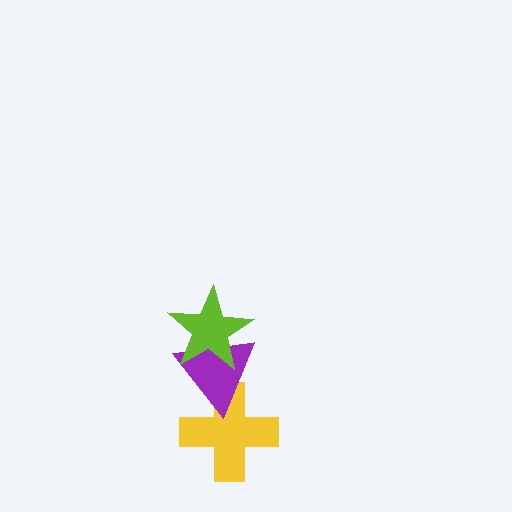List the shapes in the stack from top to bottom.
From top to bottom: the lime star, the purple triangle, the yellow cross.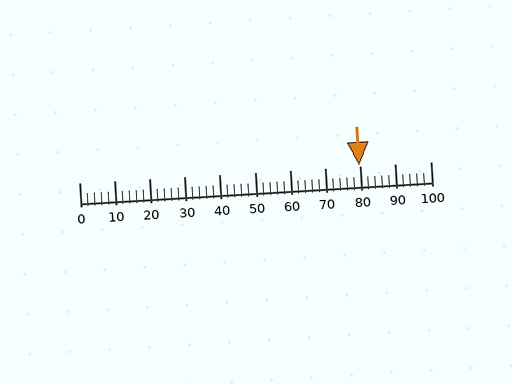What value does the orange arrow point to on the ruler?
The orange arrow points to approximately 80.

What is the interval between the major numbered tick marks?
The major tick marks are spaced 10 units apart.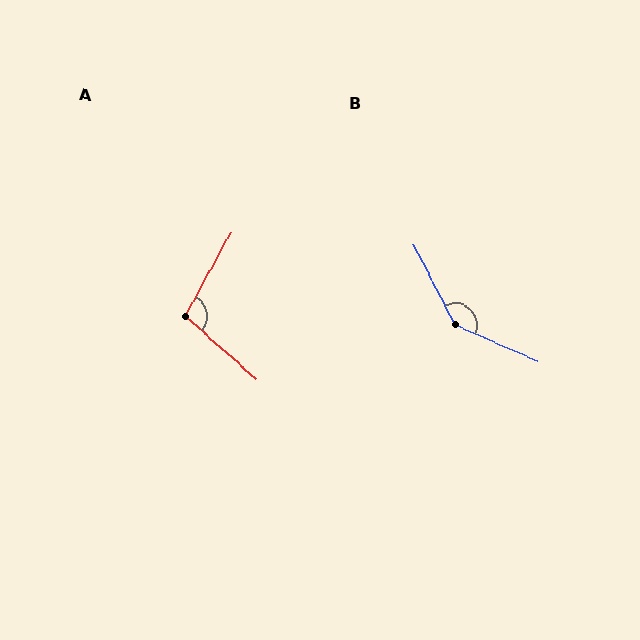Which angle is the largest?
B, at approximately 140 degrees.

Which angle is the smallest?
A, at approximately 102 degrees.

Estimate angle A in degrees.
Approximately 102 degrees.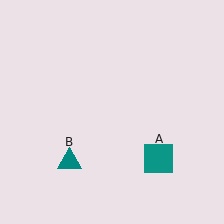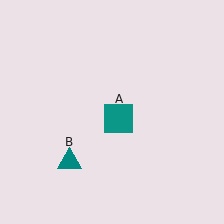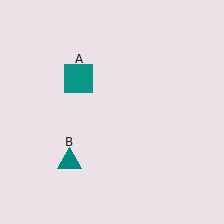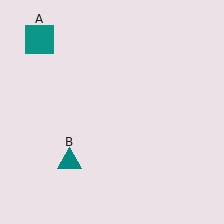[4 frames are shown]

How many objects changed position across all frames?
1 object changed position: teal square (object A).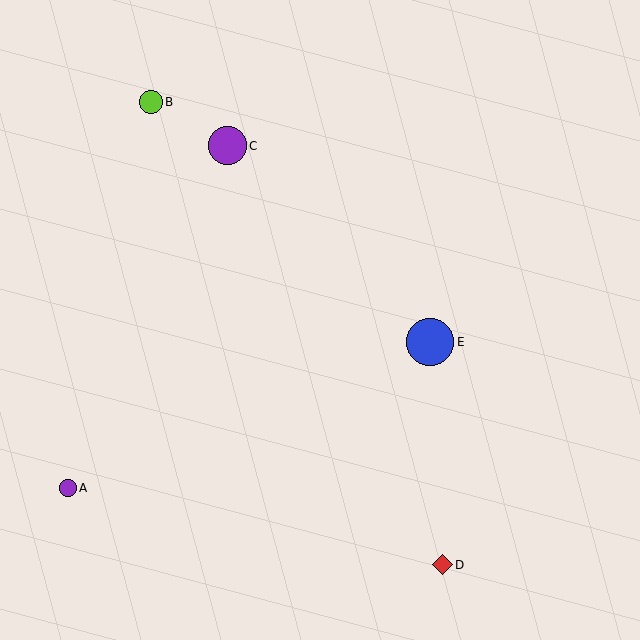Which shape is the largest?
The blue circle (labeled E) is the largest.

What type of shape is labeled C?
Shape C is a purple circle.